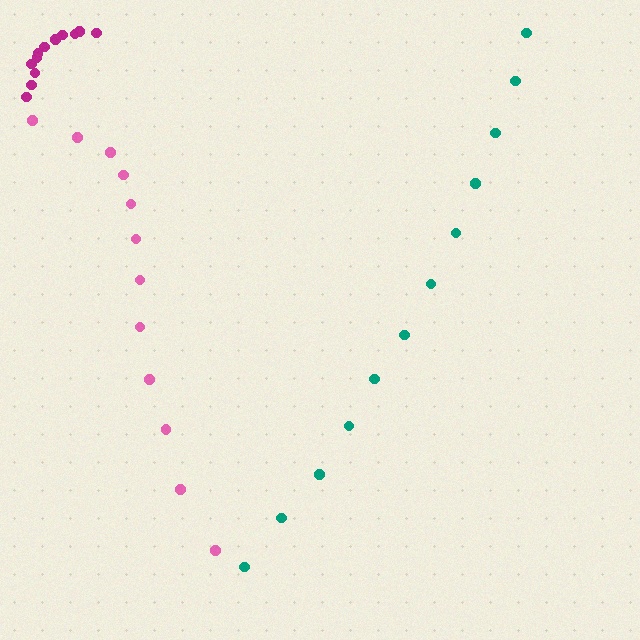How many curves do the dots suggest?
There are 3 distinct paths.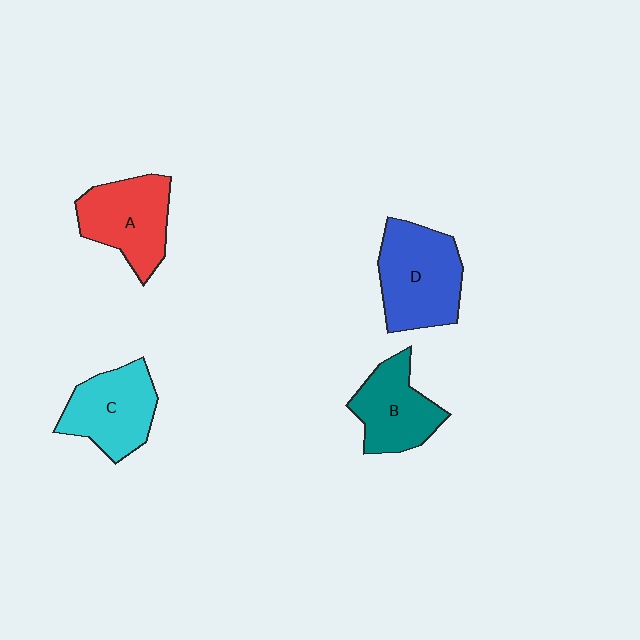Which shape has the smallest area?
Shape B (teal).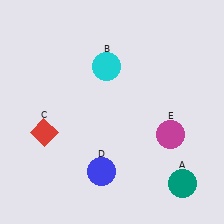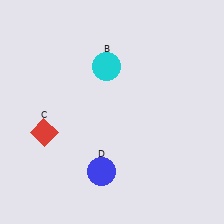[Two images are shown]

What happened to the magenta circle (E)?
The magenta circle (E) was removed in Image 2. It was in the bottom-right area of Image 1.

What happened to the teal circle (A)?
The teal circle (A) was removed in Image 2. It was in the bottom-right area of Image 1.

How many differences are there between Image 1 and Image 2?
There are 2 differences between the two images.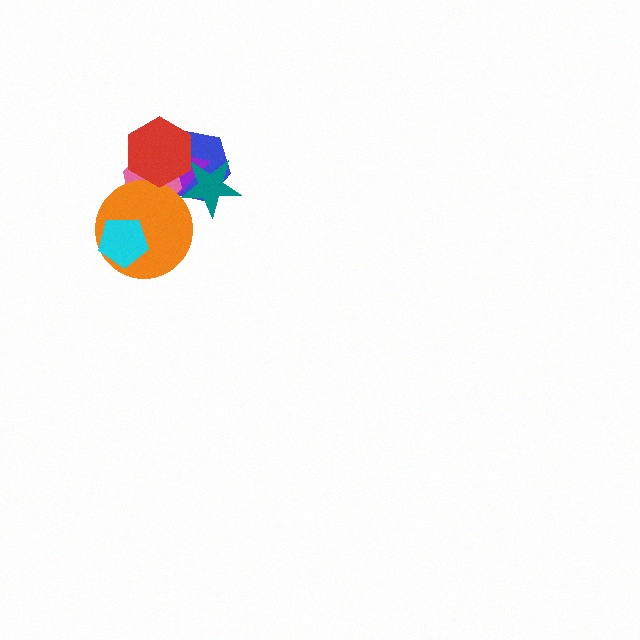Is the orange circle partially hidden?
Yes, it is partially covered by another shape.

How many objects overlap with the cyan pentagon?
1 object overlaps with the cyan pentagon.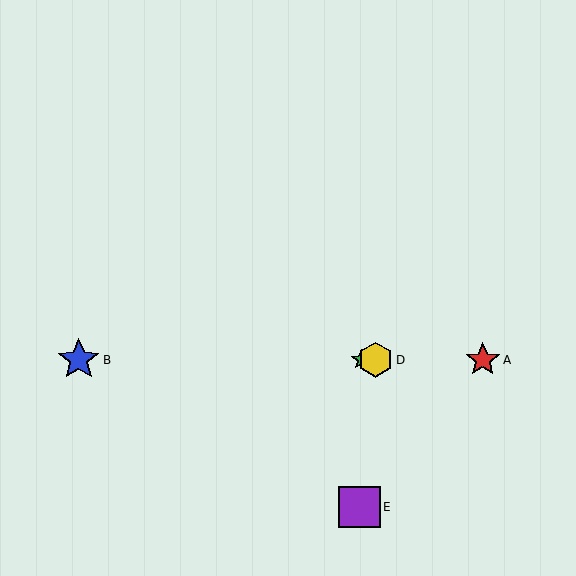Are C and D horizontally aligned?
Yes, both are at y≈360.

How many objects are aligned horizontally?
4 objects (A, B, C, D) are aligned horizontally.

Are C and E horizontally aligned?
No, C is at y≈360 and E is at y≈507.